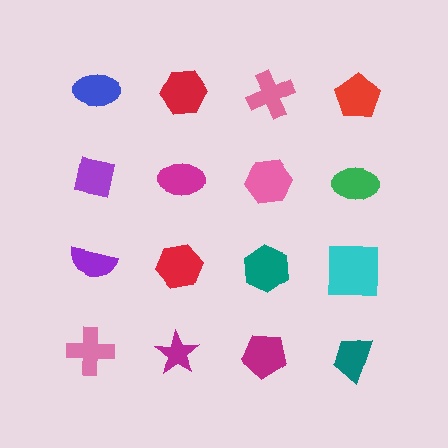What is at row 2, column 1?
A purple square.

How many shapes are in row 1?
4 shapes.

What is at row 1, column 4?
A red pentagon.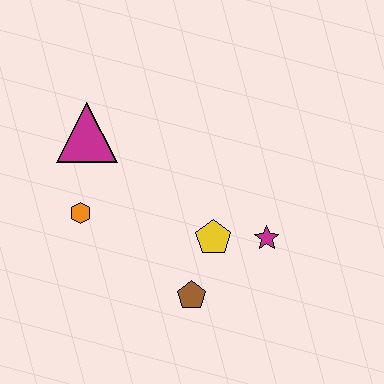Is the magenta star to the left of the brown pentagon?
No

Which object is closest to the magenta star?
The yellow pentagon is closest to the magenta star.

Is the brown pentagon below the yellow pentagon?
Yes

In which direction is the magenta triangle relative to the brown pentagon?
The magenta triangle is above the brown pentagon.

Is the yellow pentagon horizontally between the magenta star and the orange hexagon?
Yes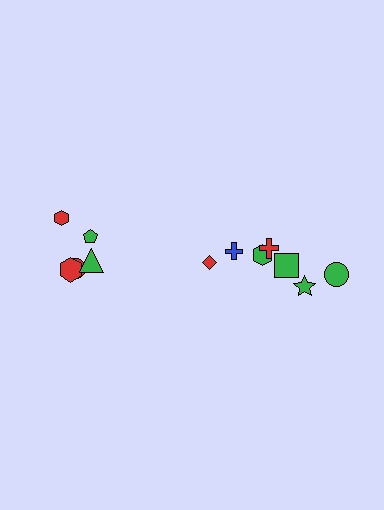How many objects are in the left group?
There are 5 objects.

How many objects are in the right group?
There are 7 objects.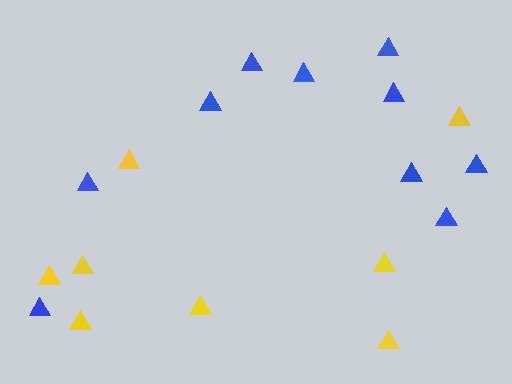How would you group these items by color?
There are 2 groups: one group of blue triangles (10) and one group of yellow triangles (8).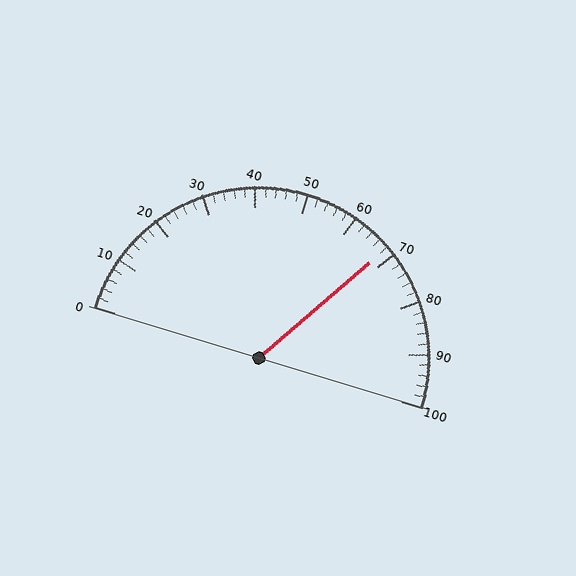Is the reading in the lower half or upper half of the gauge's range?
The reading is in the upper half of the range (0 to 100).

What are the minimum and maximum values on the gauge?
The gauge ranges from 0 to 100.